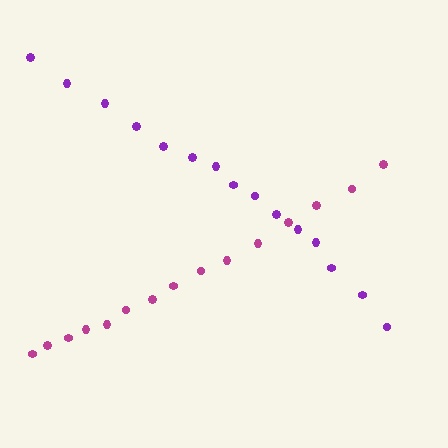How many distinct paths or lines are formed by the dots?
There are 2 distinct paths.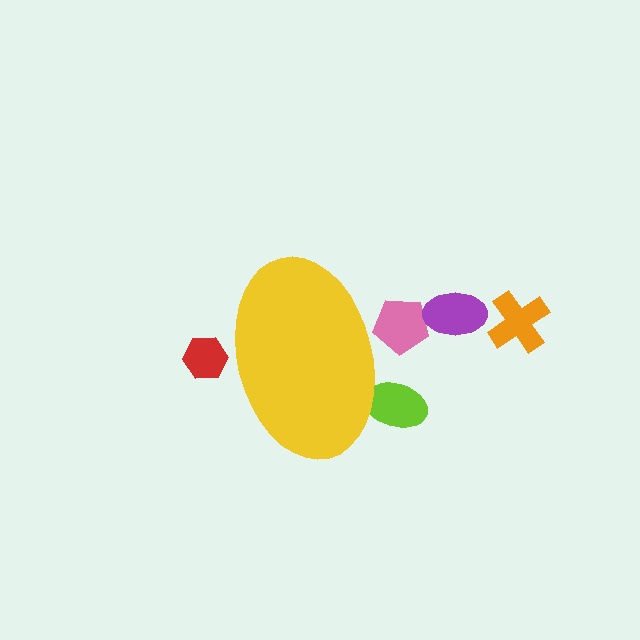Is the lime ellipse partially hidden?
Yes, the lime ellipse is partially hidden behind the yellow ellipse.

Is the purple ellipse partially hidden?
No, the purple ellipse is fully visible.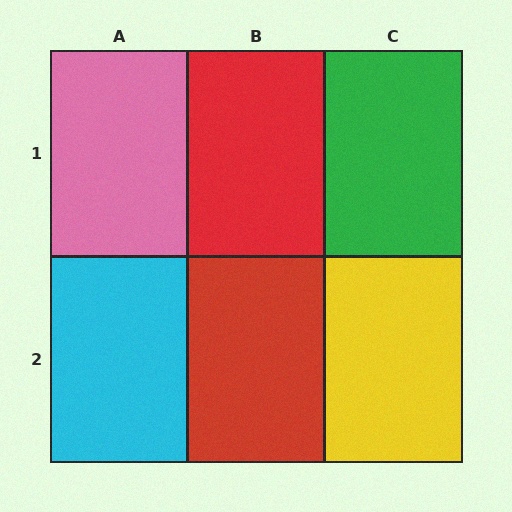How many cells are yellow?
1 cell is yellow.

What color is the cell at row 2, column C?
Yellow.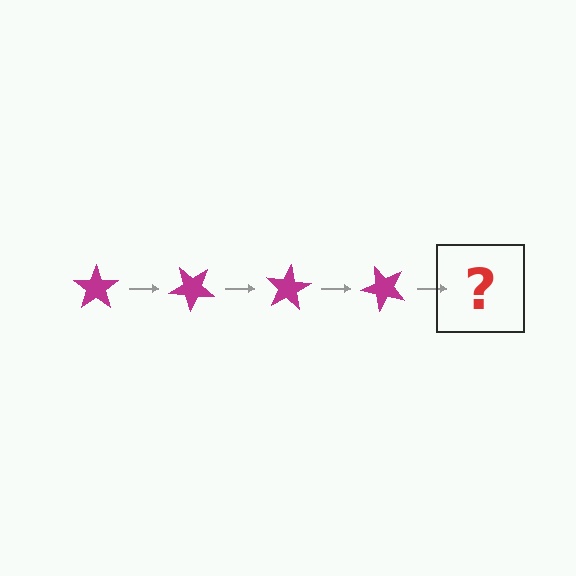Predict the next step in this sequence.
The next step is a magenta star rotated 160 degrees.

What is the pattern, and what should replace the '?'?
The pattern is that the star rotates 40 degrees each step. The '?' should be a magenta star rotated 160 degrees.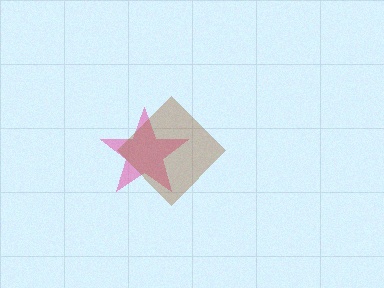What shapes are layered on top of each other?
The layered shapes are: a pink star, a brown diamond.